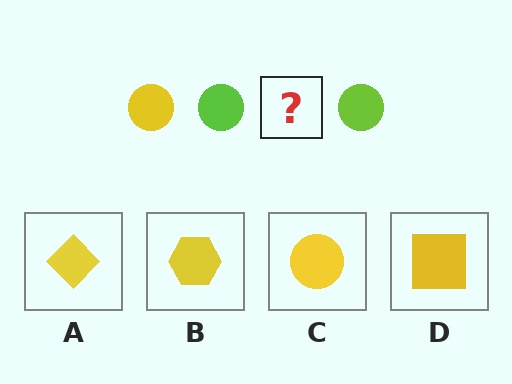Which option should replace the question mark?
Option C.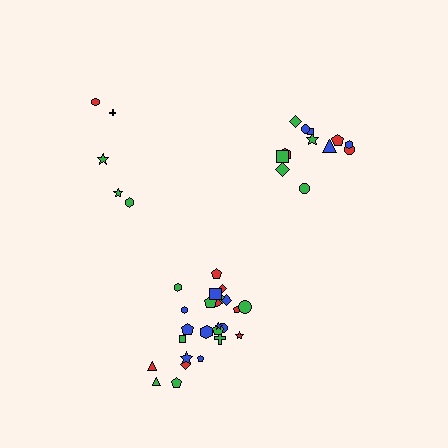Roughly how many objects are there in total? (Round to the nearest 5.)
Roughly 40 objects in total.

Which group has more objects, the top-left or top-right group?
The top-right group.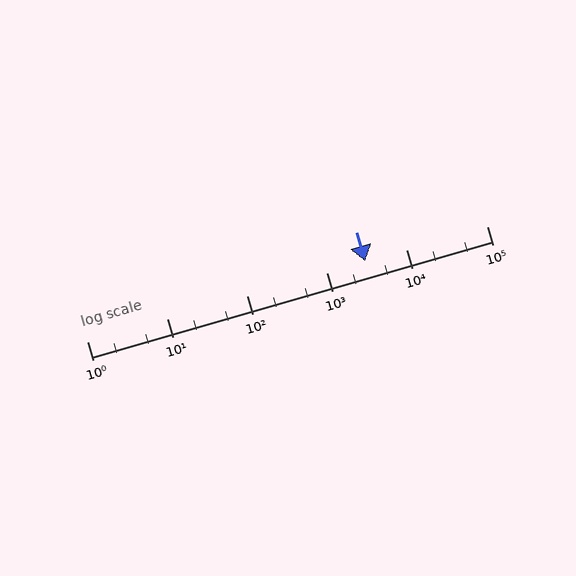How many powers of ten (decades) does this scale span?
The scale spans 5 decades, from 1 to 100000.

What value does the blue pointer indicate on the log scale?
The pointer indicates approximately 3000.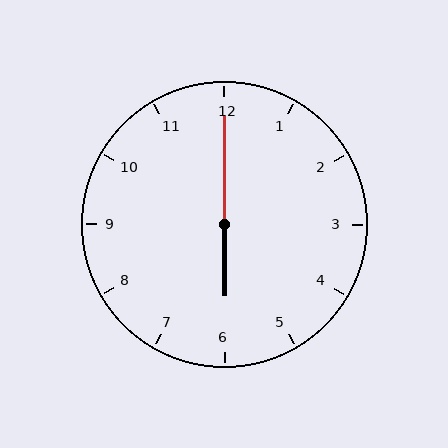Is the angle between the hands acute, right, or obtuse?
It is obtuse.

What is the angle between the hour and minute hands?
Approximately 180 degrees.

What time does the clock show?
6:00.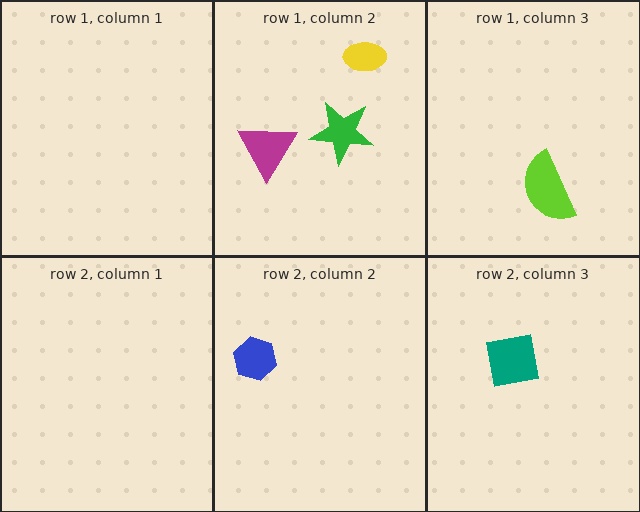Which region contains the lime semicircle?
The row 1, column 3 region.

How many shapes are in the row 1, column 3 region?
1.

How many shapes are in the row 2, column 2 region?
1.